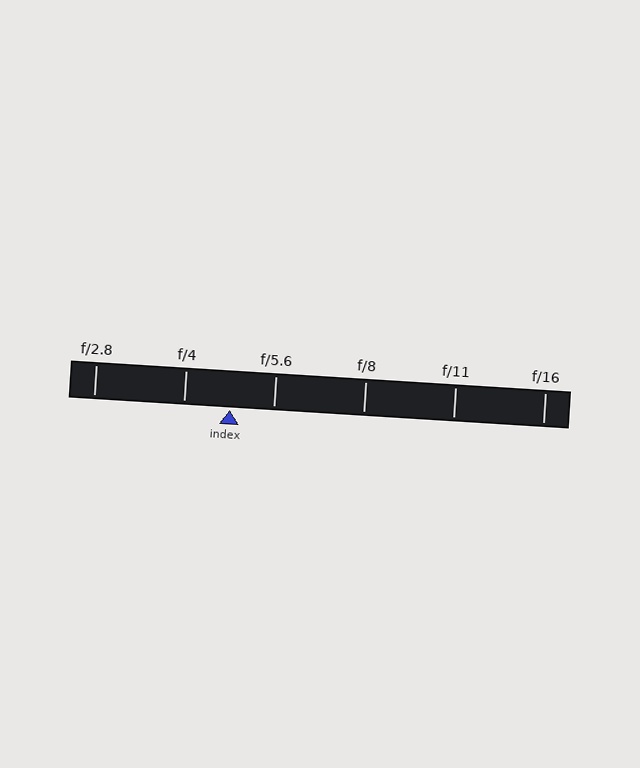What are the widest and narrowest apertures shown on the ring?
The widest aperture shown is f/2.8 and the narrowest is f/16.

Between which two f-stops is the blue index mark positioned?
The index mark is between f/4 and f/5.6.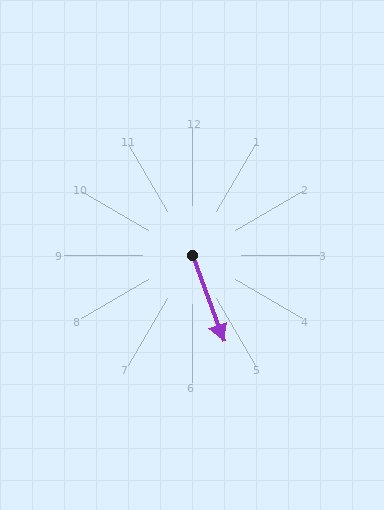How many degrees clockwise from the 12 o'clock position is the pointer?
Approximately 160 degrees.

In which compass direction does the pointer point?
South.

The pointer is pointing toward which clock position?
Roughly 5 o'clock.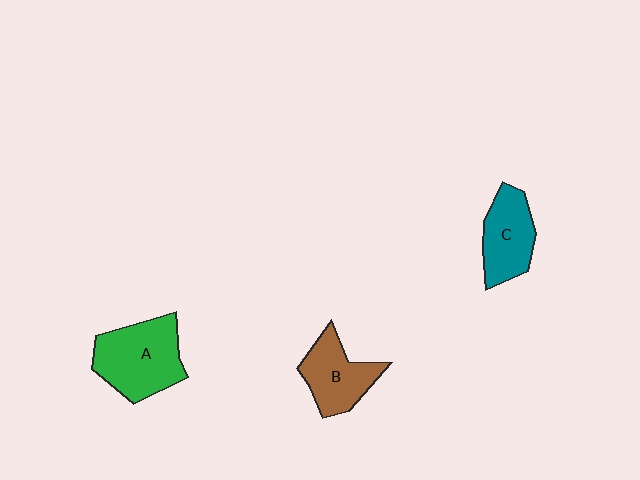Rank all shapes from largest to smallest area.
From largest to smallest: A (green), B (brown), C (teal).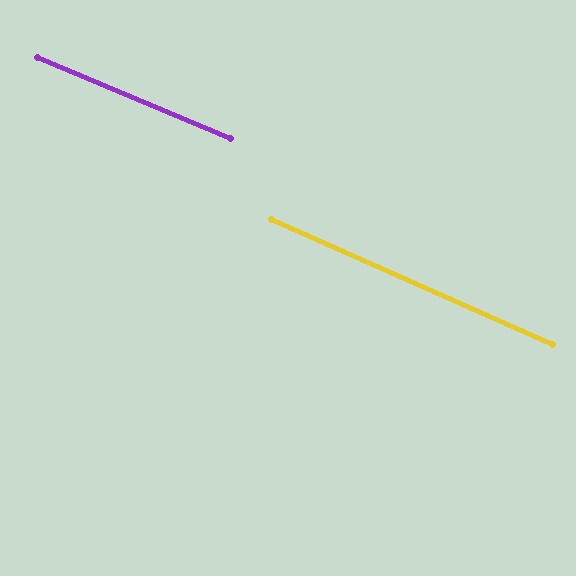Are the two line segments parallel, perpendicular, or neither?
Parallel — their directions differ by only 1.2°.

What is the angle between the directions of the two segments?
Approximately 1 degree.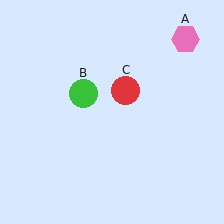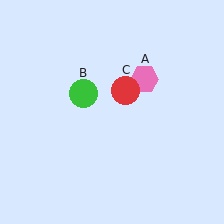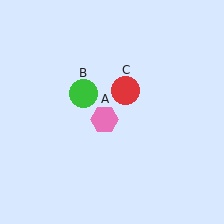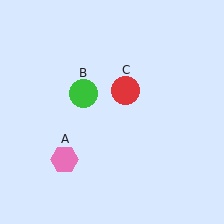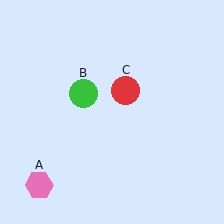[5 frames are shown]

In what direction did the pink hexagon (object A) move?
The pink hexagon (object A) moved down and to the left.